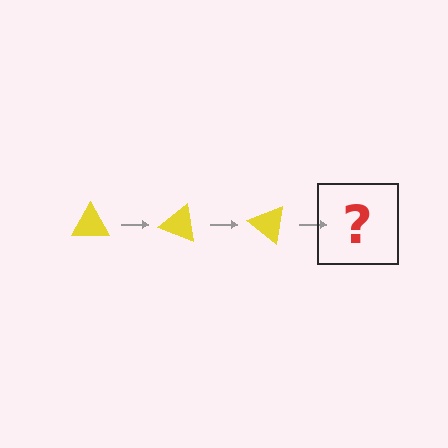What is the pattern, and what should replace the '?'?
The pattern is that the triangle rotates 20 degrees each step. The '?' should be a yellow triangle rotated 60 degrees.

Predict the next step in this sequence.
The next step is a yellow triangle rotated 60 degrees.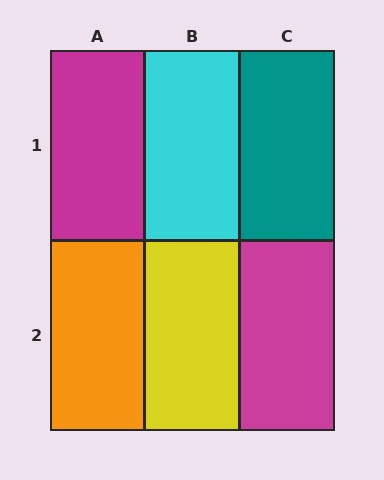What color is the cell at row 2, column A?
Orange.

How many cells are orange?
1 cell is orange.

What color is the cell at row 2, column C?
Magenta.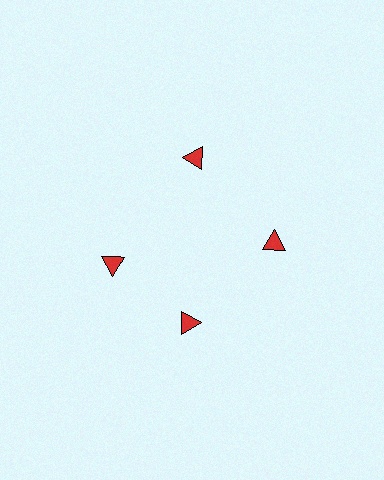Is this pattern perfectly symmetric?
No. The 4 red triangles are arranged in a ring, but one element near the 9 o'clock position is rotated out of alignment along the ring, breaking the 4-fold rotational symmetry.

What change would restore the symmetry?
The symmetry would be restored by rotating it back into even spacing with its neighbors so that all 4 triangles sit at equal angles and equal distance from the center.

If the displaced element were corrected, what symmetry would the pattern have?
It would have 4-fold rotational symmetry — the pattern would map onto itself every 90 degrees.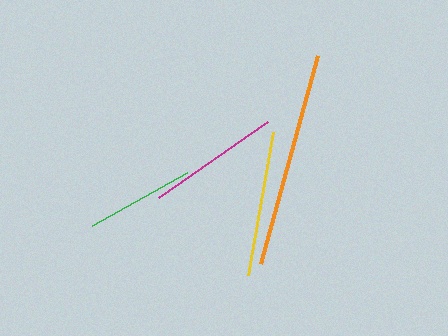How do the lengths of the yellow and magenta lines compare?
The yellow and magenta lines are approximately the same length.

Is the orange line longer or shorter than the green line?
The orange line is longer than the green line.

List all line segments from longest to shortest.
From longest to shortest: orange, yellow, magenta, green.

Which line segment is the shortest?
The green line is the shortest at approximately 108 pixels.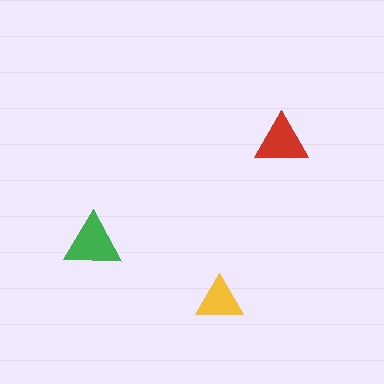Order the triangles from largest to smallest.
the green one, the red one, the yellow one.